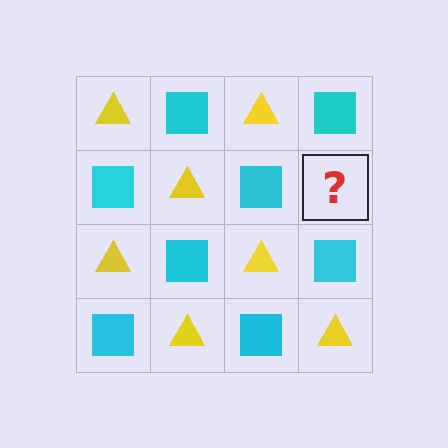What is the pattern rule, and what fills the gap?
The rule is that it alternates yellow triangle and cyan square in a checkerboard pattern. The gap should be filled with a yellow triangle.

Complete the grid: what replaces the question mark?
The question mark should be replaced with a yellow triangle.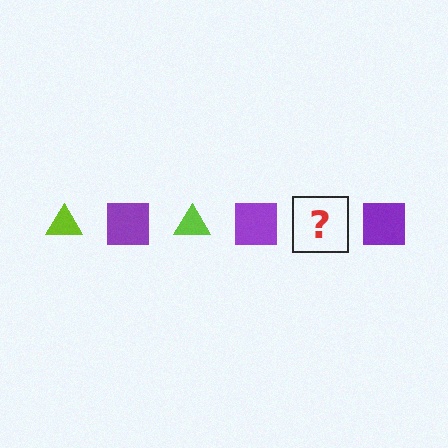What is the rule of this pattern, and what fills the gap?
The rule is that the pattern alternates between lime triangle and purple square. The gap should be filled with a lime triangle.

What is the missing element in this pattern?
The missing element is a lime triangle.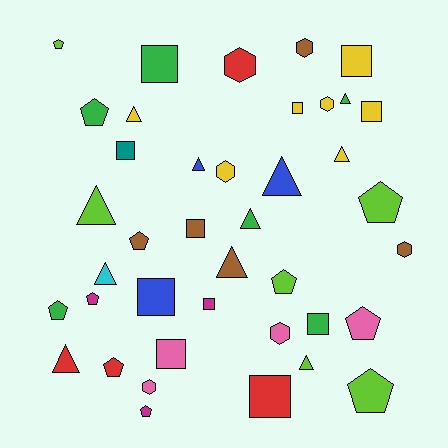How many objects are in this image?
There are 40 objects.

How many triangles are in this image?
There are 11 triangles.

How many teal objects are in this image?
There is 1 teal object.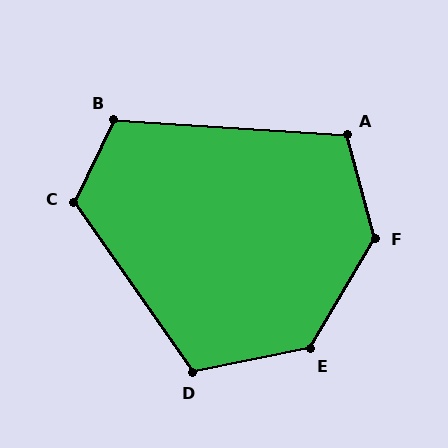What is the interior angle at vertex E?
Approximately 132 degrees (obtuse).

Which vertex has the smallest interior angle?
A, at approximately 109 degrees.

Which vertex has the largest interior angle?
F, at approximately 134 degrees.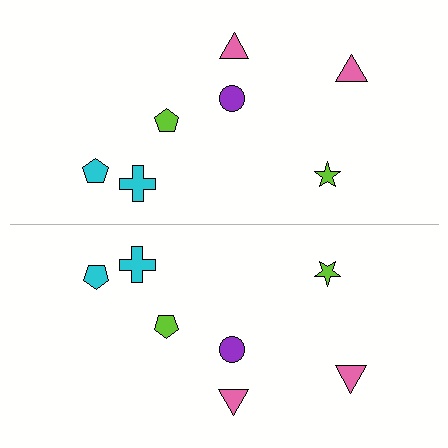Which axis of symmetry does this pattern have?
The pattern has a horizontal axis of symmetry running through the center of the image.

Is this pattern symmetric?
Yes, this pattern has bilateral (reflection) symmetry.